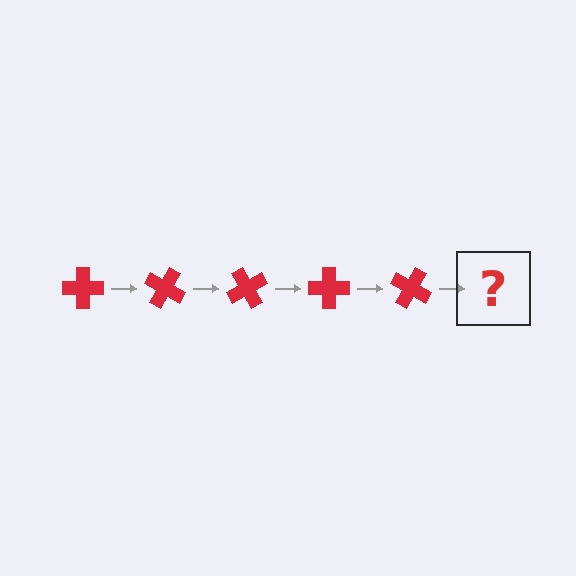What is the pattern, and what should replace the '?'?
The pattern is that the cross rotates 30 degrees each step. The '?' should be a red cross rotated 150 degrees.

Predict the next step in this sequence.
The next step is a red cross rotated 150 degrees.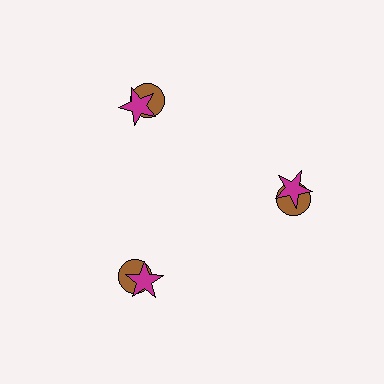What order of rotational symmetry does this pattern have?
This pattern has 3-fold rotational symmetry.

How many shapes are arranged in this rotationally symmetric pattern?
There are 6 shapes, arranged in 3 groups of 2.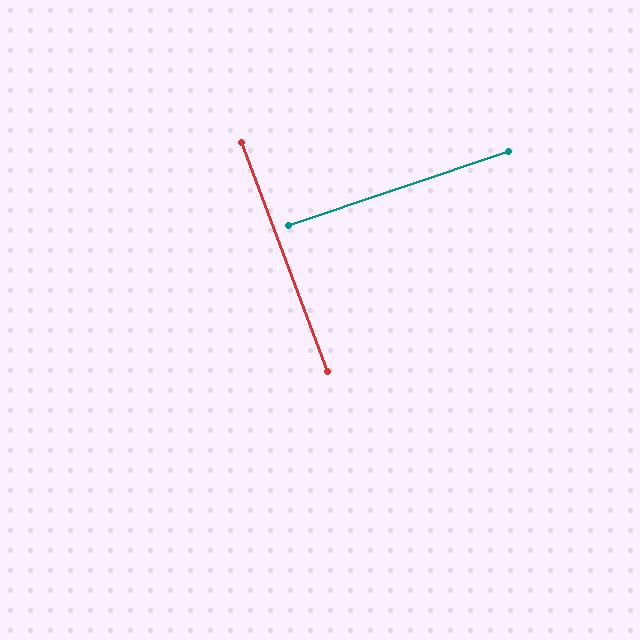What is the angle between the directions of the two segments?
Approximately 88 degrees.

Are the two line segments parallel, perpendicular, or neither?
Perpendicular — they meet at approximately 88°.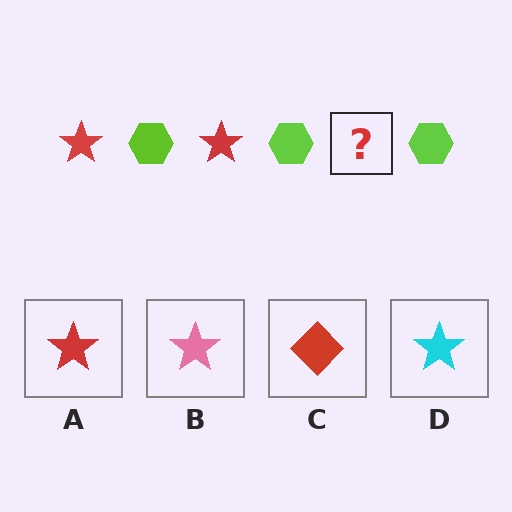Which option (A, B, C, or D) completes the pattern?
A.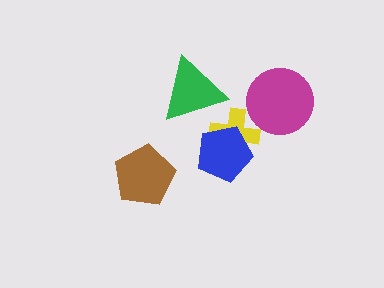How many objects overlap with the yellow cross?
1 object overlaps with the yellow cross.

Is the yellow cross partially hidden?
Yes, it is partially covered by another shape.